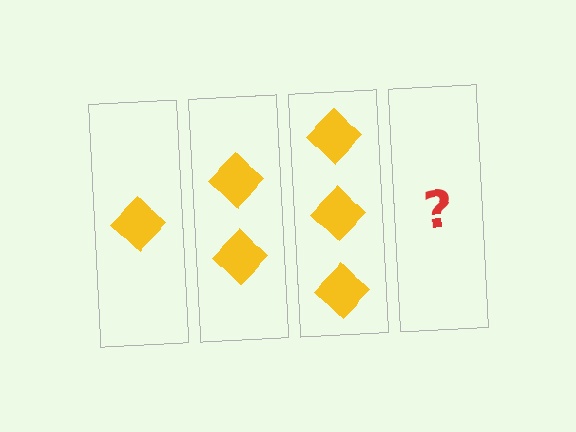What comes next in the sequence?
The next element should be 4 diamonds.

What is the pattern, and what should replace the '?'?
The pattern is that each step adds one more diamond. The '?' should be 4 diamonds.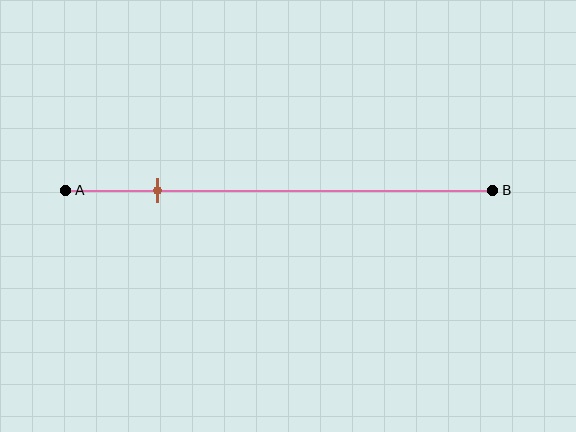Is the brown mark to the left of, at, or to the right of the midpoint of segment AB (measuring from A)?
The brown mark is to the left of the midpoint of segment AB.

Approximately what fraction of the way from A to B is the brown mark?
The brown mark is approximately 20% of the way from A to B.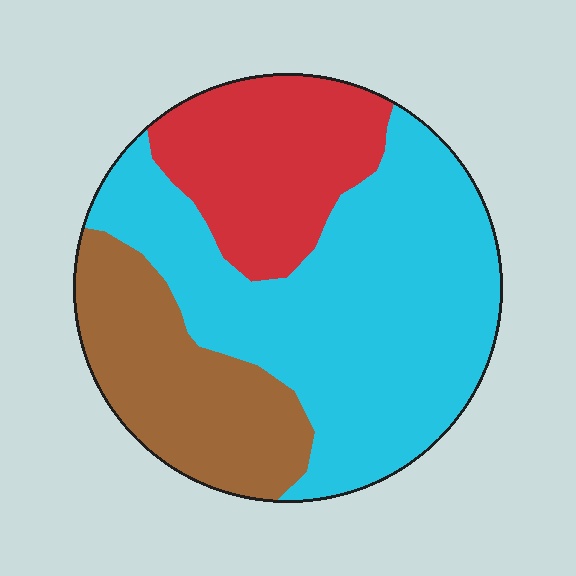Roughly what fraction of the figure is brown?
Brown takes up about one quarter (1/4) of the figure.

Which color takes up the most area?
Cyan, at roughly 55%.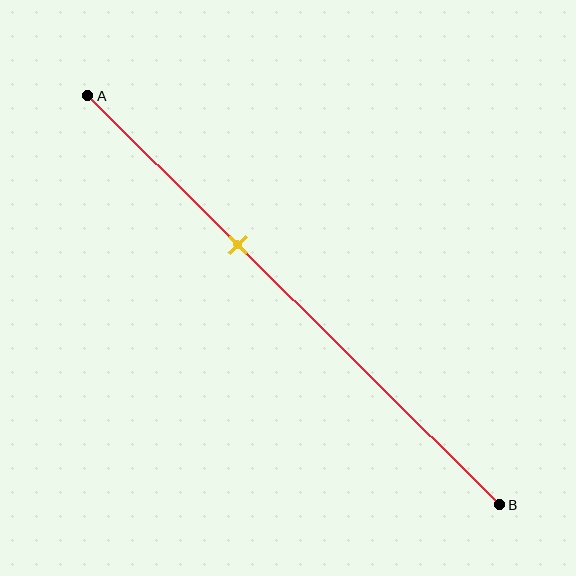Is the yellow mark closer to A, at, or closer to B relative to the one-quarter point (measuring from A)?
The yellow mark is closer to point B than the one-quarter point of segment AB.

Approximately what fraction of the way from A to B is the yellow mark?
The yellow mark is approximately 35% of the way from A to B.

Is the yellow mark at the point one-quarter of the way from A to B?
No, the mark is at about 35% from A, not at the 25% one-quarter point.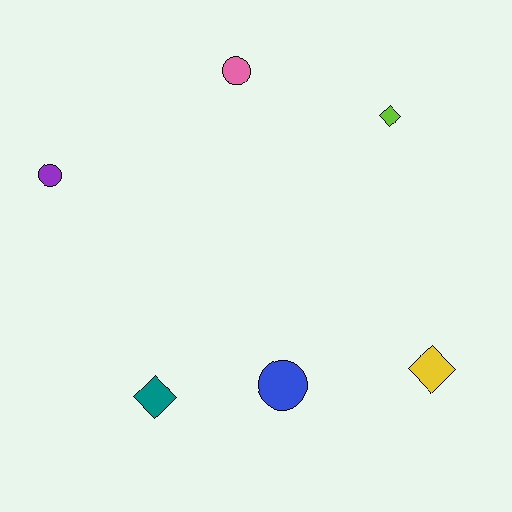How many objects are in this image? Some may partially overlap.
There are 6 objects.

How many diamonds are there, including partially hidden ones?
There are 3 diamonds.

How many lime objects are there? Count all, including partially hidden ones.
There is 1 lime object.